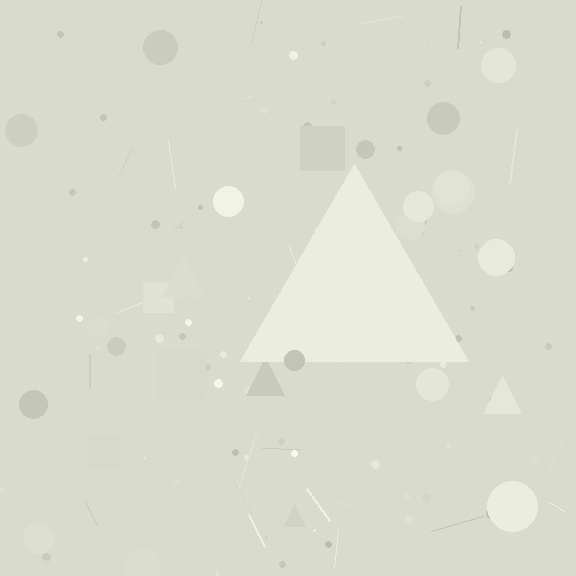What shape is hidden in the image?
A triangle is hidden in the image.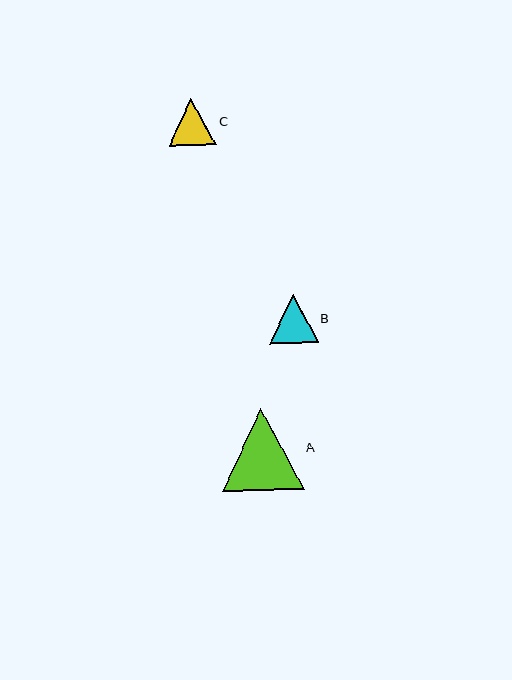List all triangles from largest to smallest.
From largest to smallest: A, B, C.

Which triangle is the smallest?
Triangle C is the smallest with a size of approximately 48 pixels.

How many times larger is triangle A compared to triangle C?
Triangle A is approximately 1.7 times the size of triangle C.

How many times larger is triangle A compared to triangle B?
Triangle A is approximately 1.7 times the size of triangle B.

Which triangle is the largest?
Triangle A is the largest with a size of approximately 82 pixels.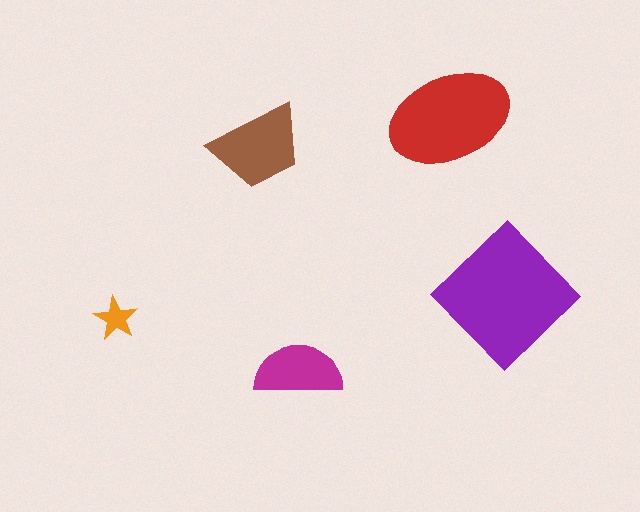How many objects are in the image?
There are 5 objects in the image.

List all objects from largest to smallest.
The purple diamond, the red ellipse, the brown trapezoid, the magenta semicircle, the orange star.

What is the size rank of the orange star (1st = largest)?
5th.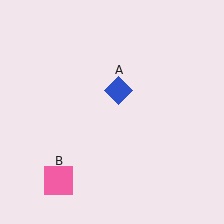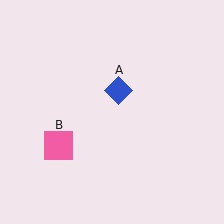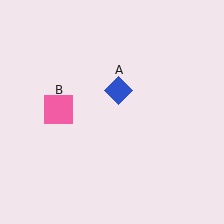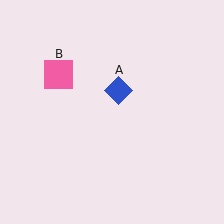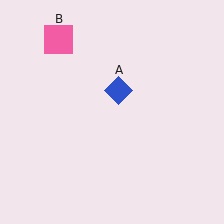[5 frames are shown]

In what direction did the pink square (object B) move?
The pink square (object B) moved up.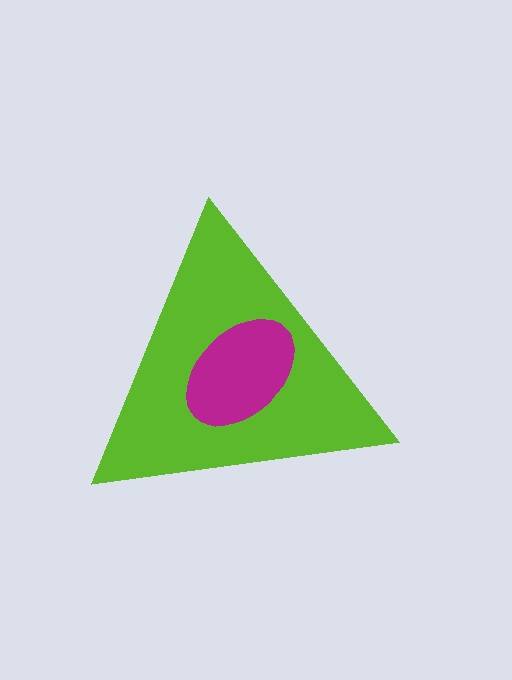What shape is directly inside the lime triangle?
The magenta ellipse.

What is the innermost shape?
The magenta ellipse.